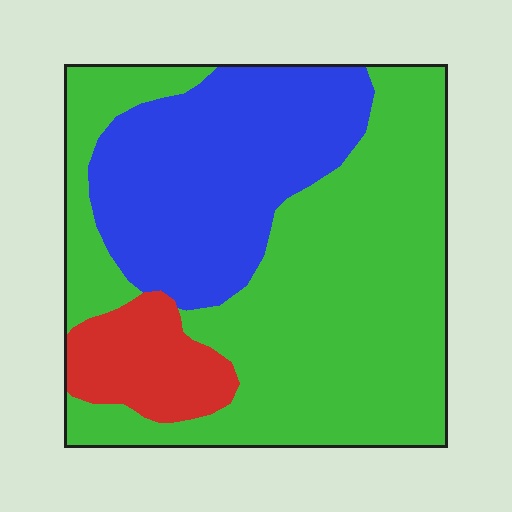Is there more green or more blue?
Green.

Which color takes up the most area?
Green, at roughly 60%.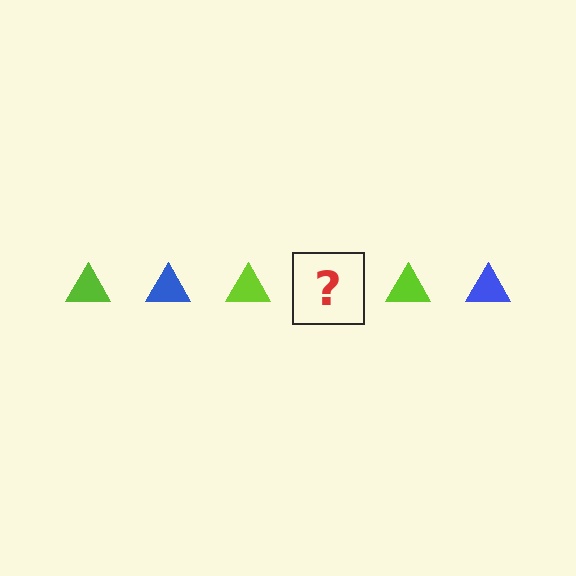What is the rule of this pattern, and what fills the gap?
The rule is that the pattern cycles through lime, blue triangles. The gap should be filled with a blue triangle.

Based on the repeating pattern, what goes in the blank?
The blank should be a blue triangle.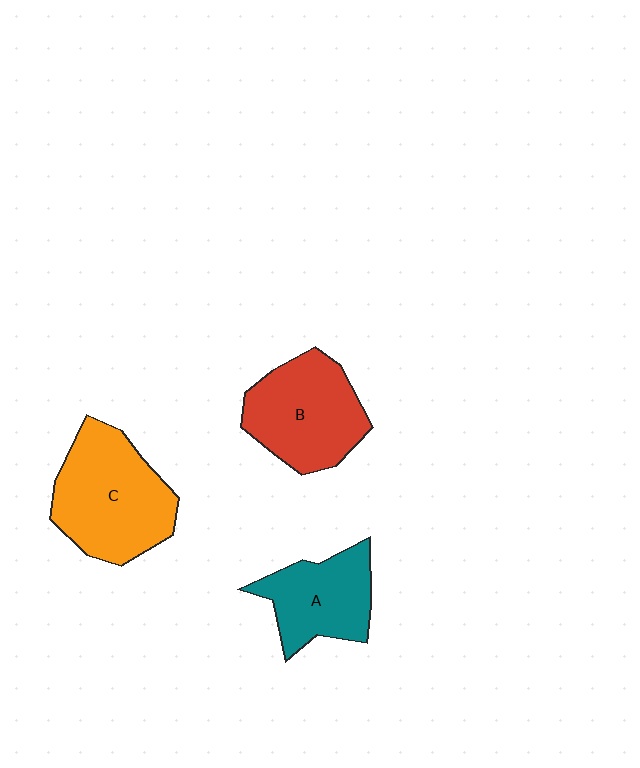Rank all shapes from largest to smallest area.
From largest to smallest: C (orange), B (red), A (teal).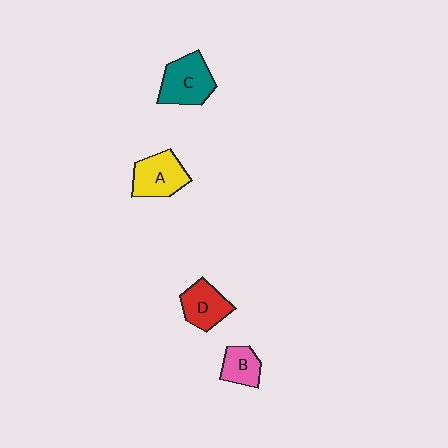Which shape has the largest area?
Shape C (teal).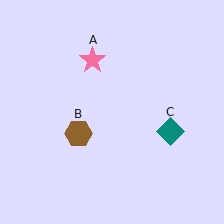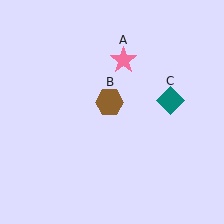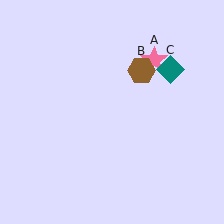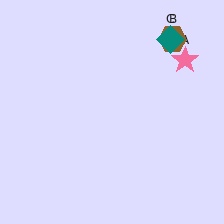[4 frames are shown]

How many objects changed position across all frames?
3 objects changed position: pink star (object A), brown hexagon (object B), teal diamond (object C).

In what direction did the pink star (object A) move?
The pink star (object A) moved right.